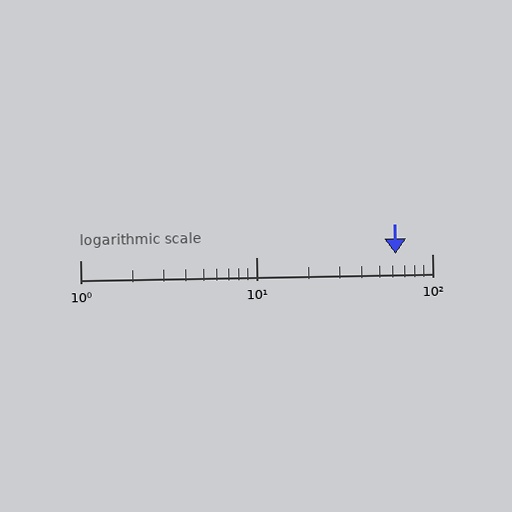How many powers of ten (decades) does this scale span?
The scale spans 2 decades, from 1 to 100.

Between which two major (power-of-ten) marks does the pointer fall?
The pointer is between 10 and 100.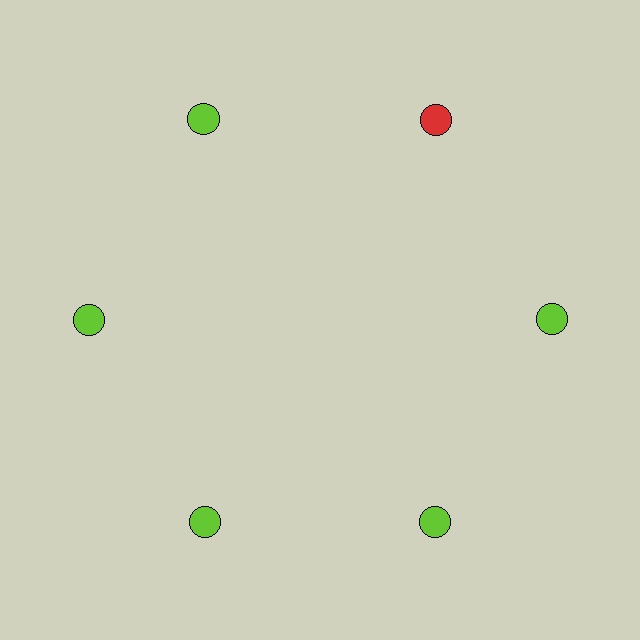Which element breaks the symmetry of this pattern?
The red circle at roughly the 1 o'clock position breaks the symmetry. All other shapes are lime circles.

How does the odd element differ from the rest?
It has a different color: red instead of lime.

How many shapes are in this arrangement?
There are 6 shapes arranged in a ring pattern.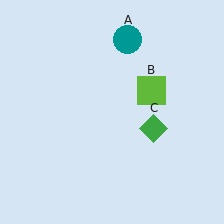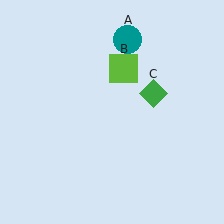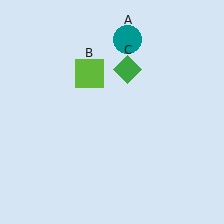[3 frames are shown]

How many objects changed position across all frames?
2 objects changed position: lime square (object B), green diamond (object C).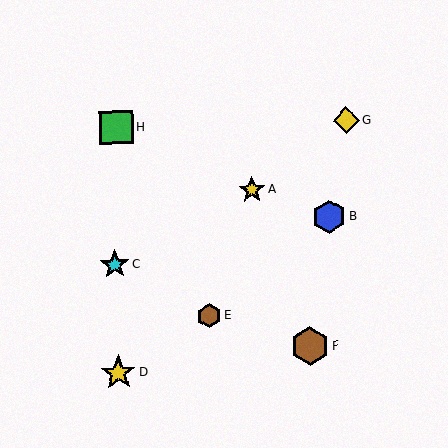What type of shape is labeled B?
Shape B is a blue hexagon.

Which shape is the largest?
The brown hexagon (labeled F) is the largest.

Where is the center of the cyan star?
The center of the cyan star is at (114, 265).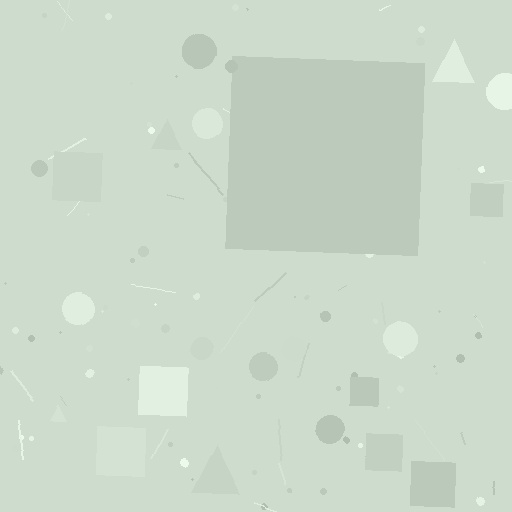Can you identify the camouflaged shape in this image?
The camouflaged shape is a square.